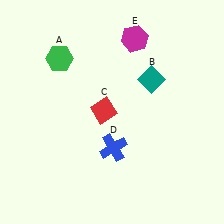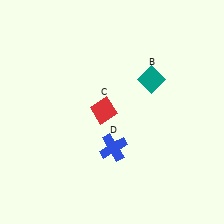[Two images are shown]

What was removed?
The green hexagon (A), the magenta hexagon (E) were removed in Image 2.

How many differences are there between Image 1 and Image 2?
There are 2 differences between the two images.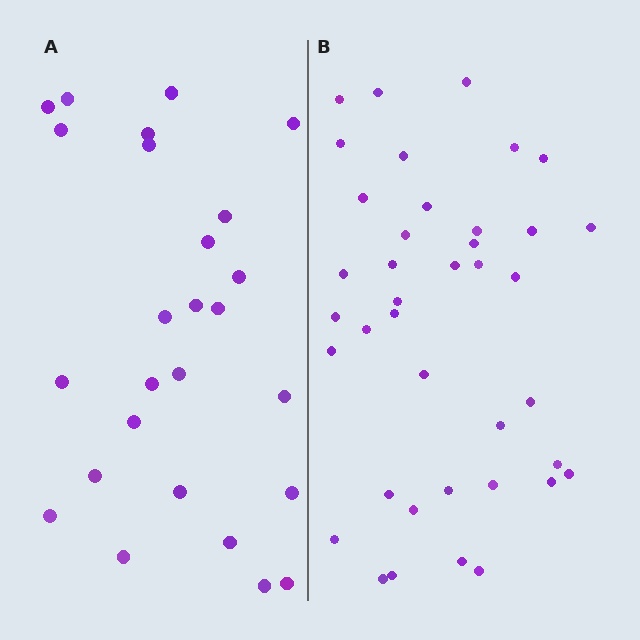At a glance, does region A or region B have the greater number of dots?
Region B (the right region) has more dots.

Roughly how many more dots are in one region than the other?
Region B has approximately 15 more dots than region A.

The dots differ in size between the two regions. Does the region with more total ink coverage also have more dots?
No. Region A has more total ink coverage because its dots are larger, but region B actually contains more individual dots. Total area can be misleading — the number of items is what matters here.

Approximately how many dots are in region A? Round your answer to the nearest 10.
About 30 dots. (The exact count is 26, which rounds to 30.)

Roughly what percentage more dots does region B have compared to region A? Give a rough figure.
About 50% more.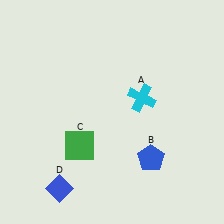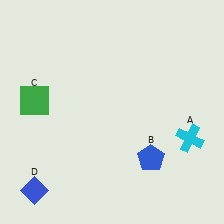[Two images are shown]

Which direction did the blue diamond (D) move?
The blue diamond (D) moved left.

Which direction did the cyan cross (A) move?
The cyan cross (A) moved right.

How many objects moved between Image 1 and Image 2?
3 objects moved between the two images.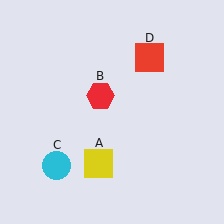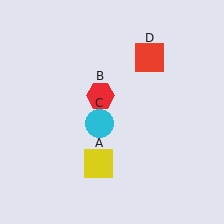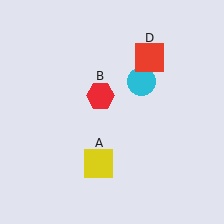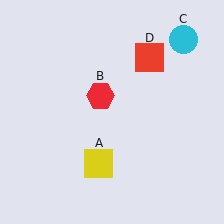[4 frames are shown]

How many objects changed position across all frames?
1 object changed position: cyan circle (object C).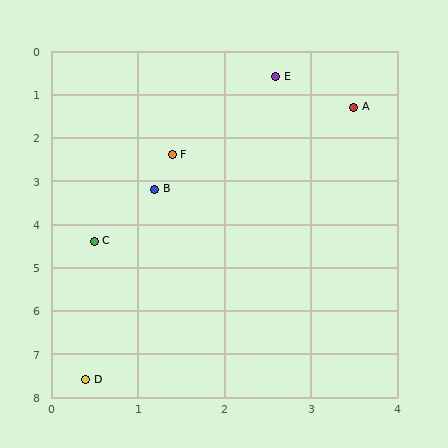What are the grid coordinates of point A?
Point A is at approximately (3.5, 1.3).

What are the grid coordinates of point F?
Point F is at approximately (1.4, 2.4).